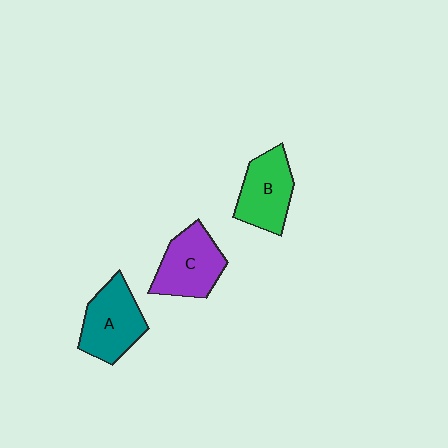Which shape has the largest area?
Shape A (teal).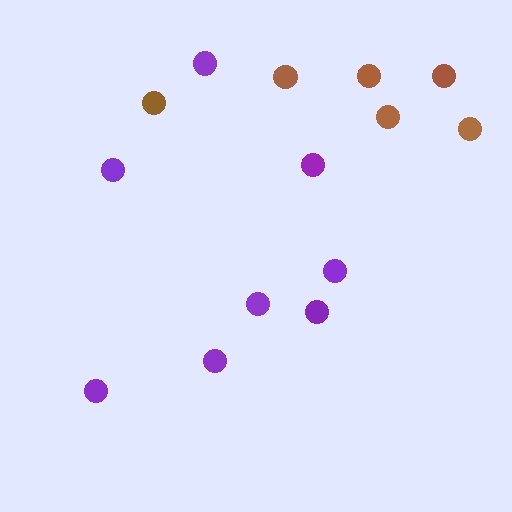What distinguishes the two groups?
There are 2 groups: one group of brown circles (6) and one group of purple circles (8).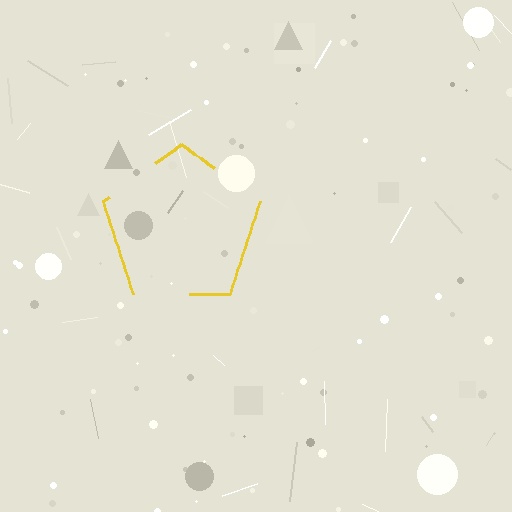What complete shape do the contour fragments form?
The contour fragments form a pentagon.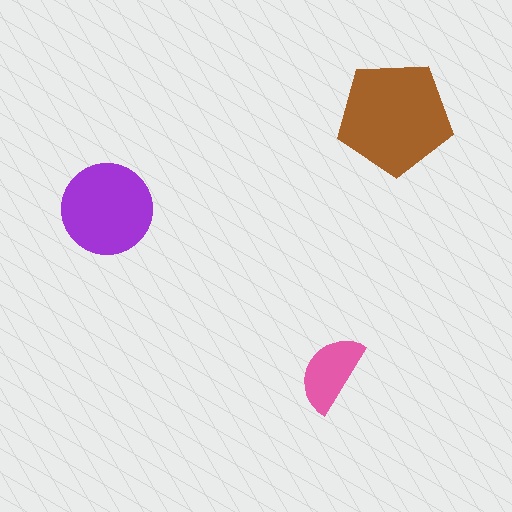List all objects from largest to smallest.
The brown pentagon, the purple circle, the pink semicircle.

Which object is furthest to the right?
The brown pentagon is rightmost.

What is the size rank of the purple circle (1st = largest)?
2nd.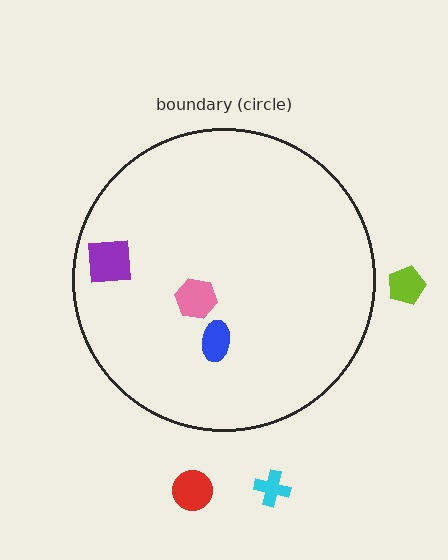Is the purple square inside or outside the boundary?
Inside.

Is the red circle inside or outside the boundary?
Outside.